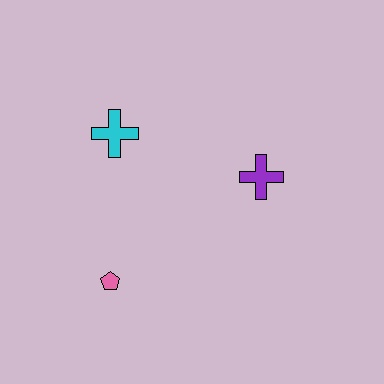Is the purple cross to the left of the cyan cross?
No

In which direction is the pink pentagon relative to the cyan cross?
The pink pentagon is below the cyan cross.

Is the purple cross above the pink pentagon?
Yes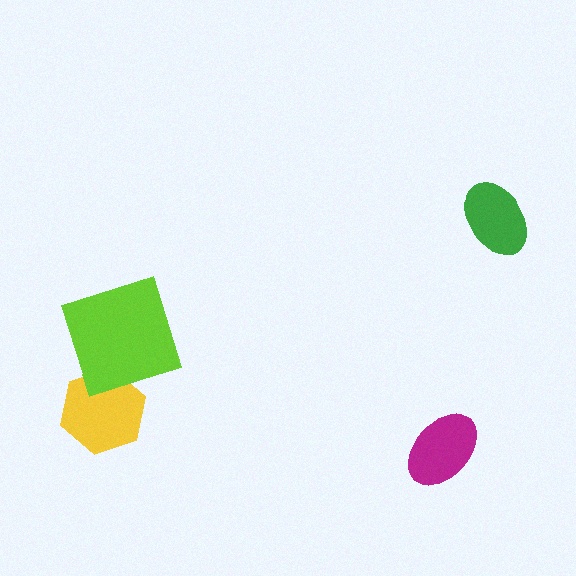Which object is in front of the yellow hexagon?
The lime square is in front of the yellow hexagon.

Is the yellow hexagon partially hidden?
Yes, it is partially covered by another shape.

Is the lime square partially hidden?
No, no other shape covers it.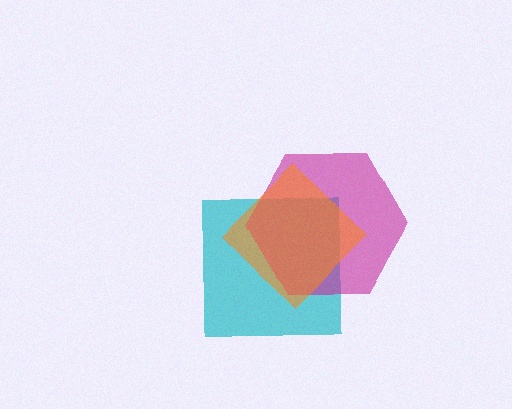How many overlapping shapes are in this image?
There are 3 overlapping shapes in the image.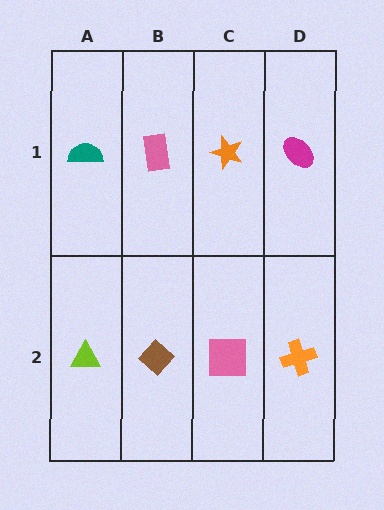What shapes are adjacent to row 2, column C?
An orange star (row 1, column C), a brown diamond (row 2, column B), an orange cross (row 2, column D).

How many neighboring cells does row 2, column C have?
3.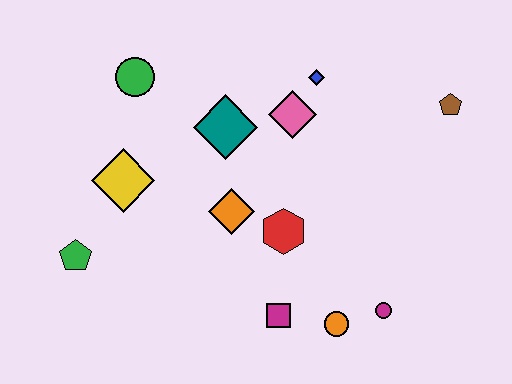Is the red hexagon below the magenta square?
No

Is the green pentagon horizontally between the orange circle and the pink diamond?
No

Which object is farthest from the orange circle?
The green circle is farthest from the orange circle.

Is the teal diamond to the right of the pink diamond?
No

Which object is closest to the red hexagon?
The orange diamond is closest to the red hexagon.